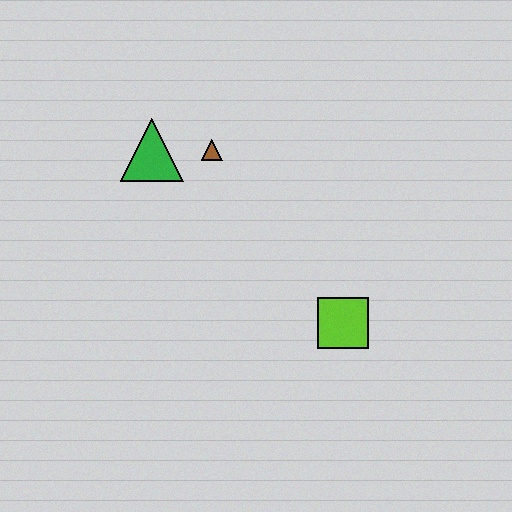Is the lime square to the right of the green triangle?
Yes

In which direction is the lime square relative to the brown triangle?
The lime square is below the brown triangle.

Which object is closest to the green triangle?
The brown triangle is closest to the green triangle.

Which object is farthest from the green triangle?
The lime square is farthest from the green triangle.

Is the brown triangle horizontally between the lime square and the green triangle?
Yes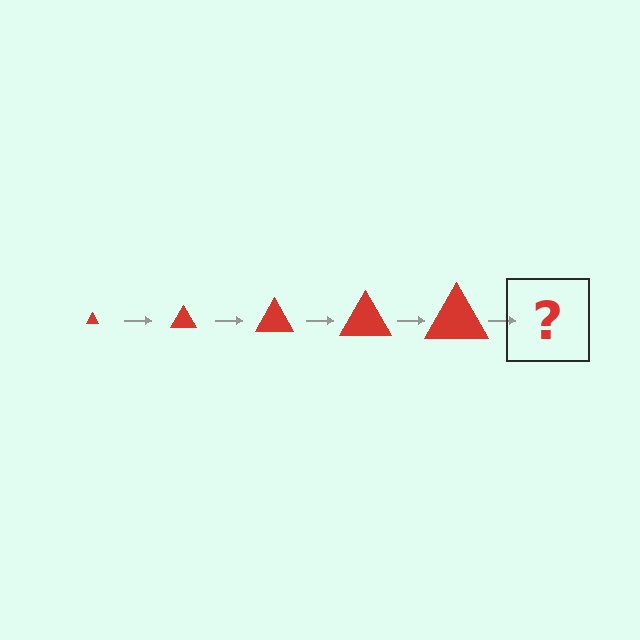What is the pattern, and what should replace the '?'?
The pattern is that the triangle gets progressively larger each step. The '?' should be a red triangle, larger than the previous one.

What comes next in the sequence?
The next element should be a red triangle, larger than the previous one.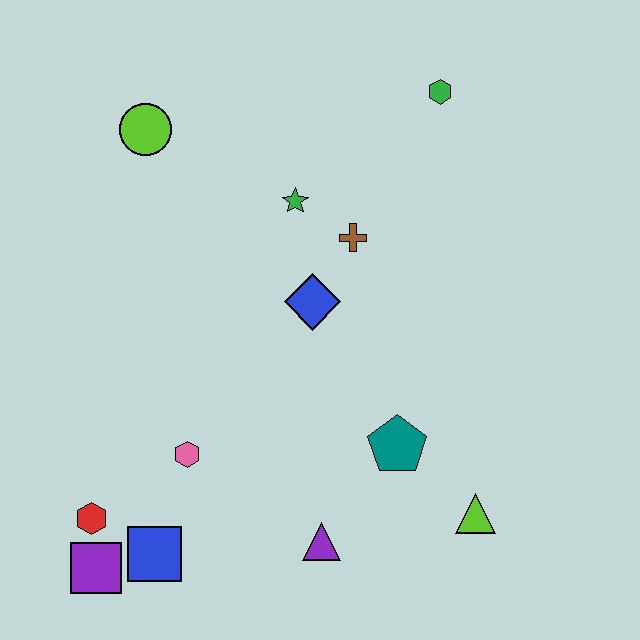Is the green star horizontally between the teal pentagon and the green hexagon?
No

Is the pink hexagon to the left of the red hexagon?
No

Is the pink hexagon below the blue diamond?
Yes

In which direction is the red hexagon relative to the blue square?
The red hexagon is to the left of the blue square.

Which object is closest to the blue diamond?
The brown cross is closest to the blue diamond.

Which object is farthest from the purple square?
The green hexagon is farthest from the purple square.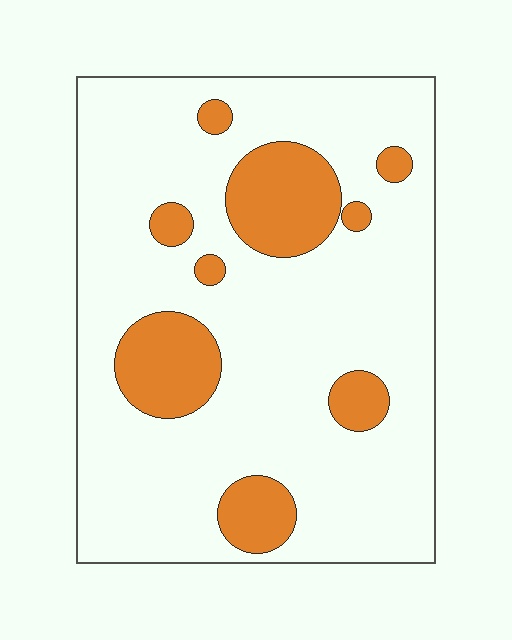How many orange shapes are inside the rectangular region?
9.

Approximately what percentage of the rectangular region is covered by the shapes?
Approximately 20%.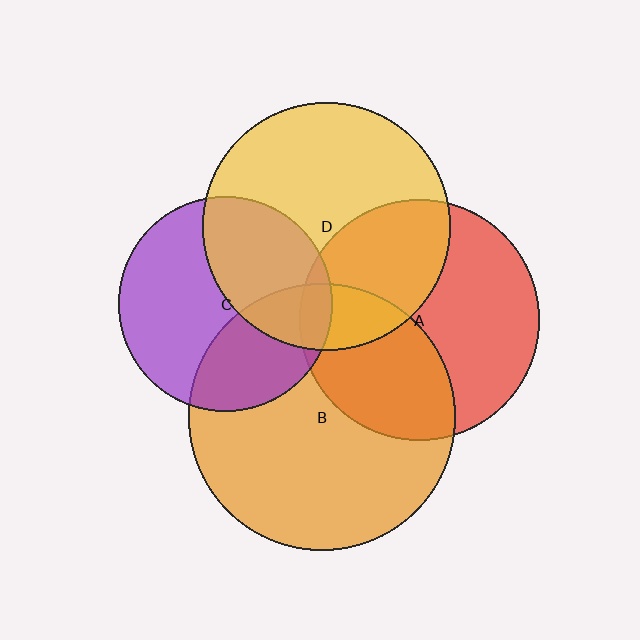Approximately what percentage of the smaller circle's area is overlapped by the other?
Approximately 5%.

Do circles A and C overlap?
Yes.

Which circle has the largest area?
Circle B (orange).